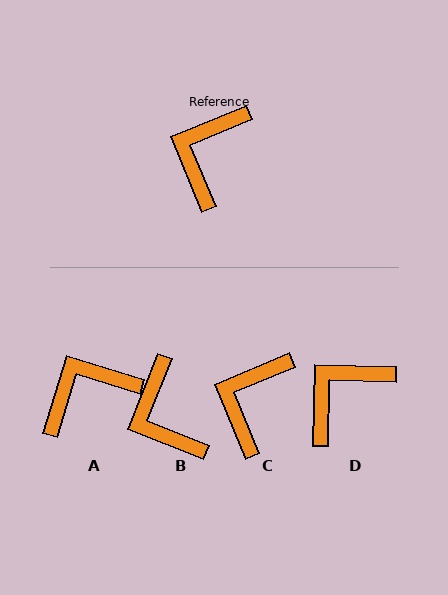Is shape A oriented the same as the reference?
No, it is off by about 40 degrees.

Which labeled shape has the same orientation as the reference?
C.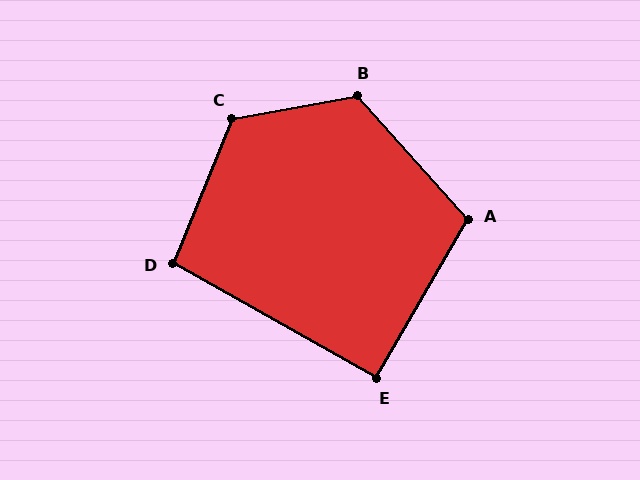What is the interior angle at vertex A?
Approximately 108 degrees (obtuse).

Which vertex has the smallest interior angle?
E, at approximately 90 degrees.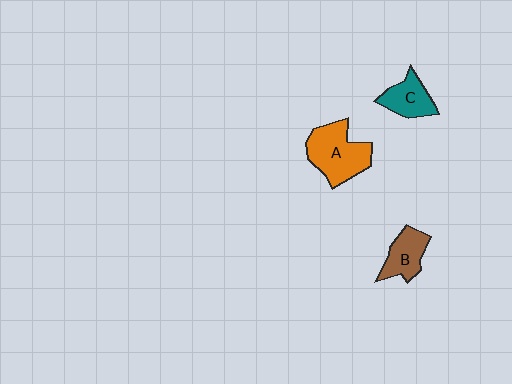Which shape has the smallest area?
Shape C (teal).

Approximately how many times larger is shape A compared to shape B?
Approximately 1.7 times.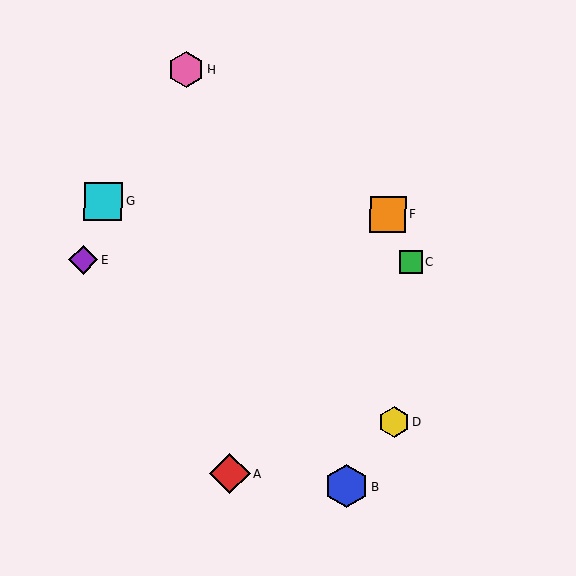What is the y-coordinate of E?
Object E is at y≈260.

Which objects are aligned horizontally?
Objects C, E are aligned horizontally.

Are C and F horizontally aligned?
No, C is at y≈262 and F is at y≈214.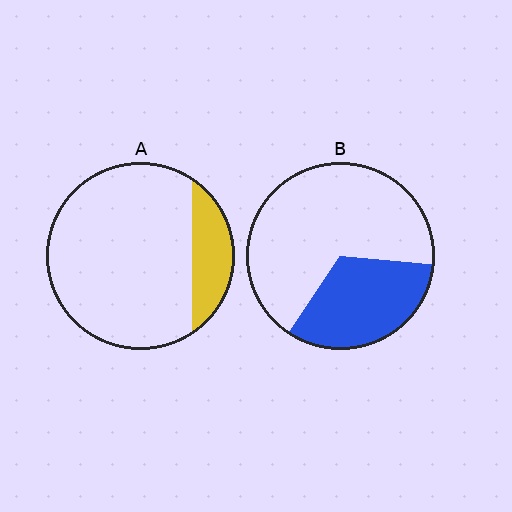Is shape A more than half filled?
No.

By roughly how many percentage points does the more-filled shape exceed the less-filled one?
By roughly 15 percentage points (B over A).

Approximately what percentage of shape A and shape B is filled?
A is approximately 15% and B is approximately 35%.